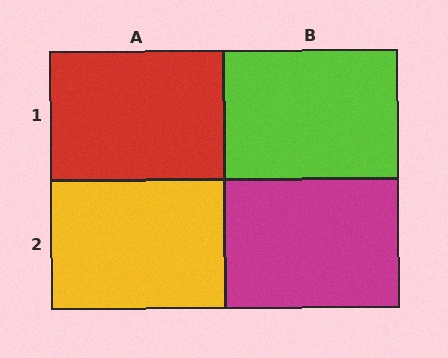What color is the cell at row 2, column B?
Magenta.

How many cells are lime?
1 cell is lime.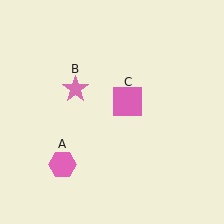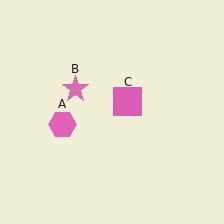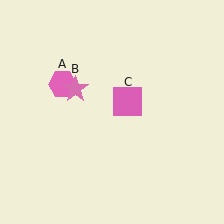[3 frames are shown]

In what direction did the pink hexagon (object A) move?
The pink hexagon (object A) moved up.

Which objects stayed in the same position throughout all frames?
Pink star (object B) and pink square (object C) remained stationary.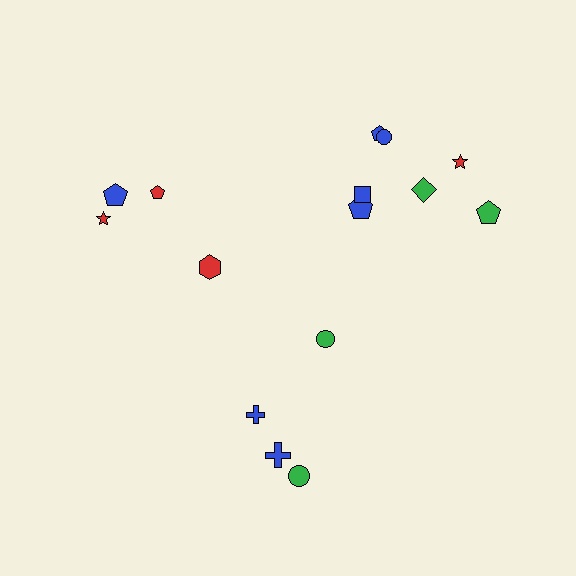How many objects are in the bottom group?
There are 4 objects.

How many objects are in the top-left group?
There are 4 objects.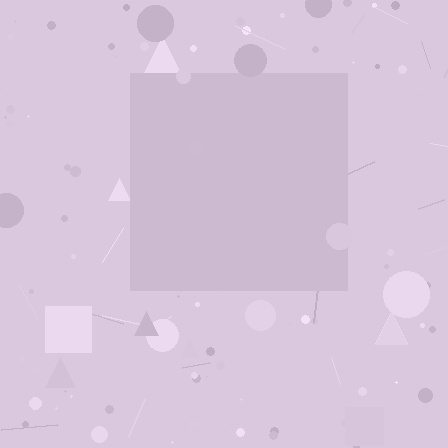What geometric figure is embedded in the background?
A square is embedded in the background.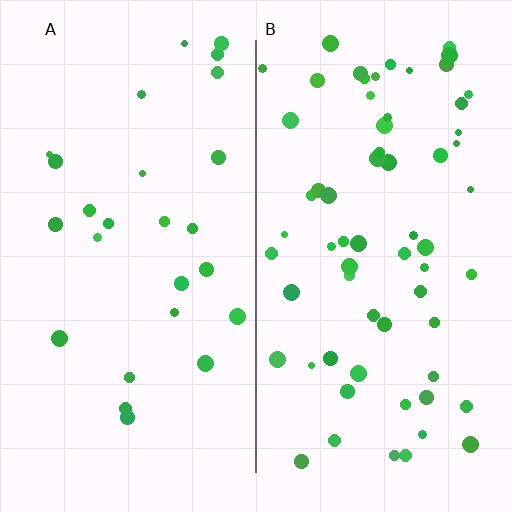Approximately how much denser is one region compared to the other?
Approximately 2.4× — region B over region A.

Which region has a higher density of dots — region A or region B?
B (the right).